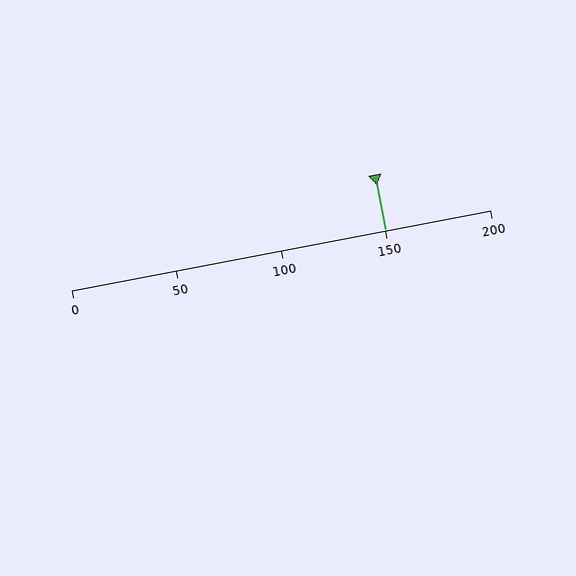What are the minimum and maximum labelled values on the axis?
The axis runs from 0 to 200.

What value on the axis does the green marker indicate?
The marker indicates approximately 150.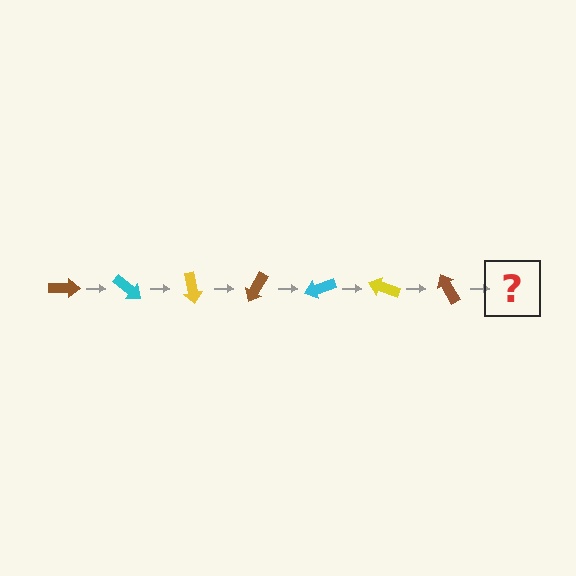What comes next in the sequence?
The next element should be a cyan arrow, rotated 280 degrees from the start.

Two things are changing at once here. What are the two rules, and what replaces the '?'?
The two rules are that it rotates 40 degrees each step and the color cycles through brown, cyan, and yellow. The '?' should be a cyan arrow, rotated 280 degrees from the start.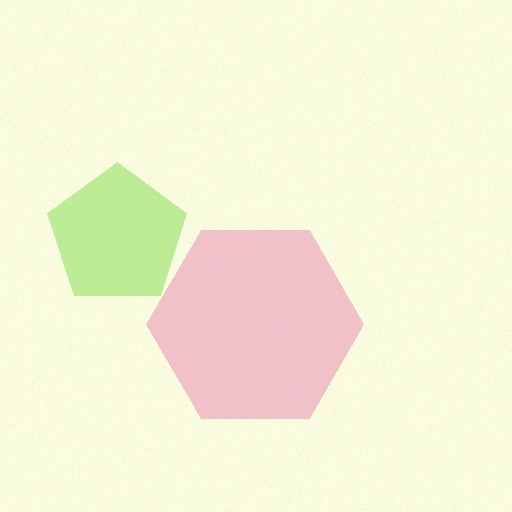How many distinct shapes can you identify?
There are 2 distinct shapes: a pink hexagon, a lime pentagon.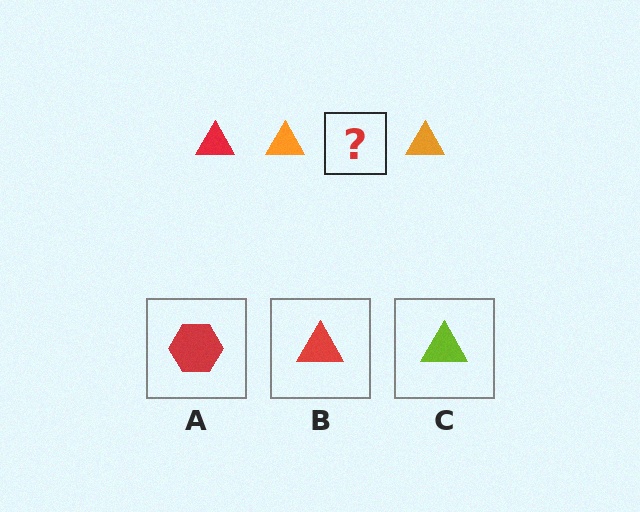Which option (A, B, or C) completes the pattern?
B.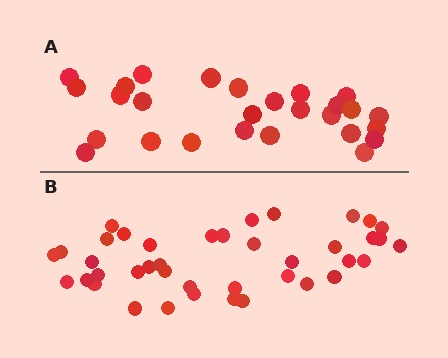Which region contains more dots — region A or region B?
Region B (the bottom region) has more dots.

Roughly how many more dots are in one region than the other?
Region B has approximately 15 more dots than region A.